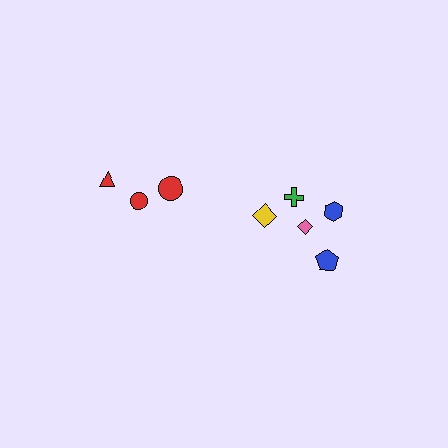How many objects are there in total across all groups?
There are 8 objects.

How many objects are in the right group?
There are 5 objects.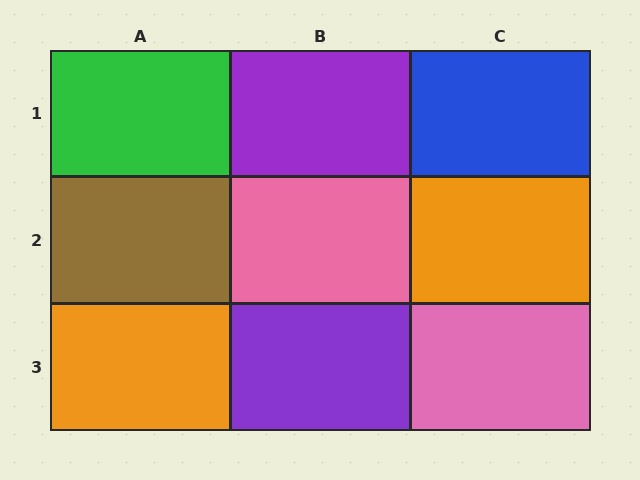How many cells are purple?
2 cells are purple.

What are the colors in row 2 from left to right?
Brown, pink, orange.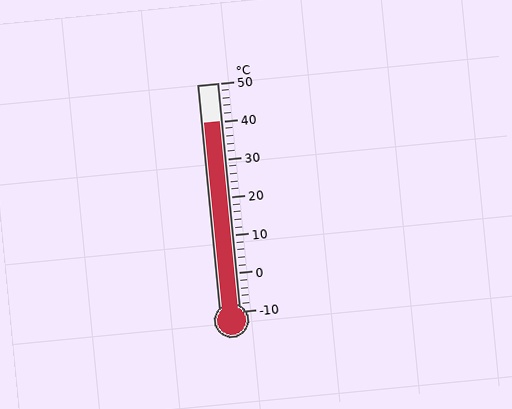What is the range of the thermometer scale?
The thermometer scale ranges from -10°C to 50°C.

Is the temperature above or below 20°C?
The temperature is above 20°C.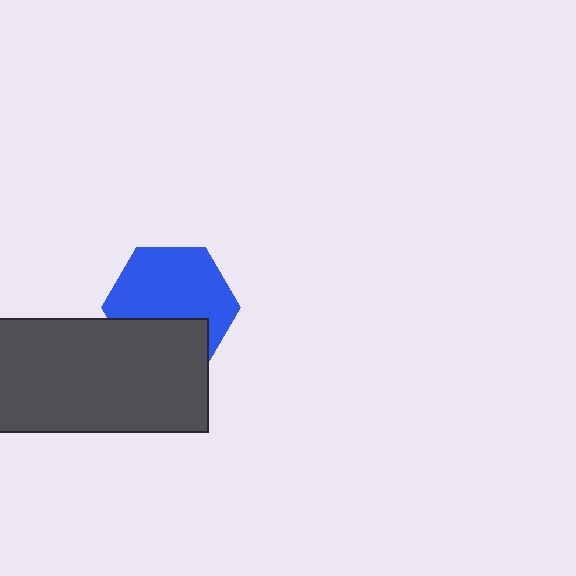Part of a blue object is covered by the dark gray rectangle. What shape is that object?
It is a hexagon.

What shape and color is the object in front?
The object in front is a dark gray rectangle.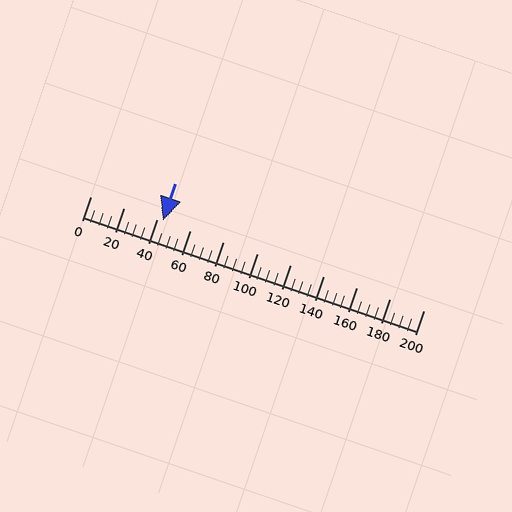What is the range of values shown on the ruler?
The ruler shows values from 0 to 200.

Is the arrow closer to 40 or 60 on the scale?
The arrow is closer to 40.